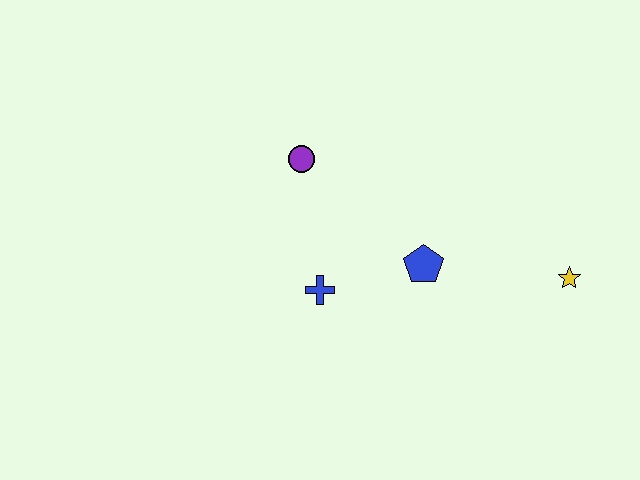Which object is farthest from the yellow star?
The purple circle is farthest from the yellow star.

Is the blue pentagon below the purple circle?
Yes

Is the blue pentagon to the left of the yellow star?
Yes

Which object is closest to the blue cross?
The blue pentagon is closest to the blue cross.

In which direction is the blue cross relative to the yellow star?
The blue cross is to the left of the yellow star.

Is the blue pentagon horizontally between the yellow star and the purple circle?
Yes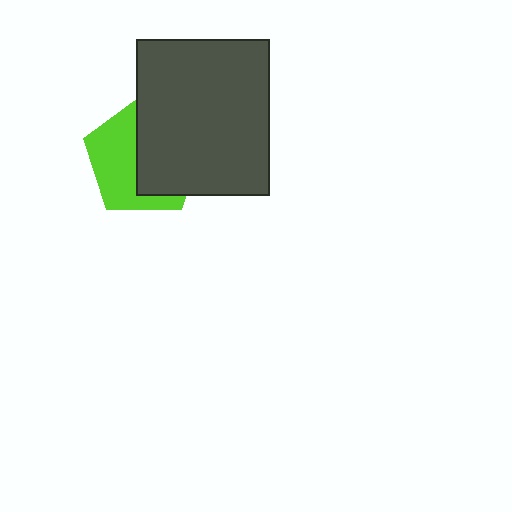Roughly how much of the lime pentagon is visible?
About half of it is visible (roughly 47%).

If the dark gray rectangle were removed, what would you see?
You would see the complete lime pentagon.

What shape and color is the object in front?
The object in front is a dark gray rectangle.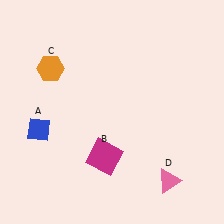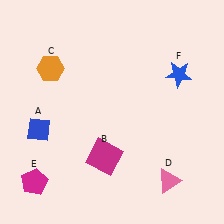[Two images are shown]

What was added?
A magenta pentagon (E), a blue star (F) were added in Image 2.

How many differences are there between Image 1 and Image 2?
There are 2 differences between the two images.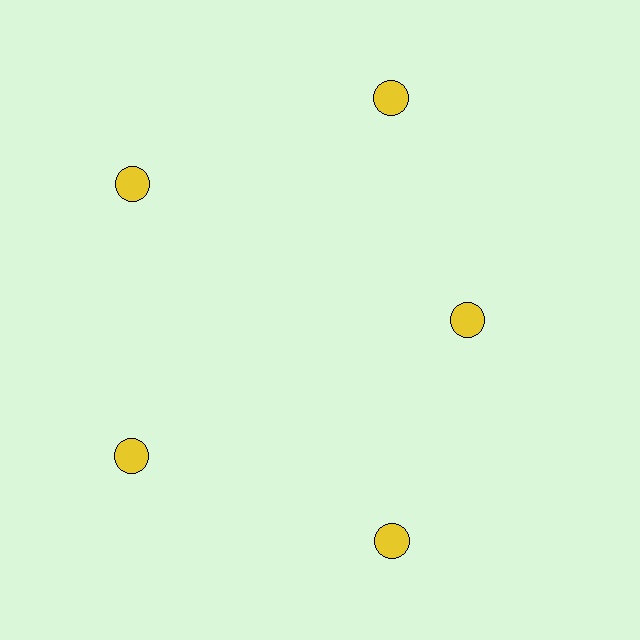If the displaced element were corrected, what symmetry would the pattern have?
It would have 5-fold rotational symmetry — the pattern would map onto itself every 72 degrees.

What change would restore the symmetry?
The symmetry would be restored by moving it outward, back onto the ring so that all 5 circles sit at equal angles and equal distance from the center.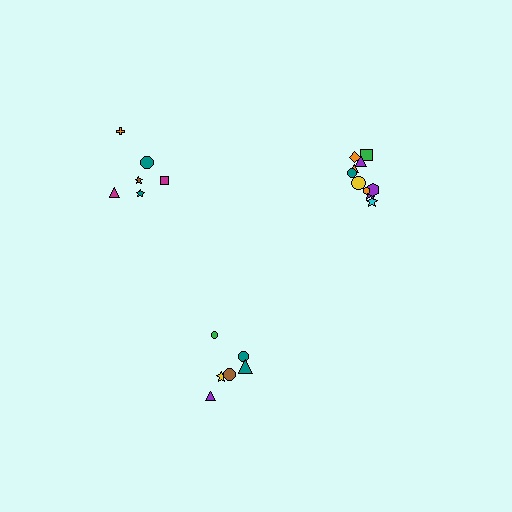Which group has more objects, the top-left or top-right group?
The top-right group.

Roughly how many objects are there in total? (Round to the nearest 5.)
Roughly 25 objects in total.